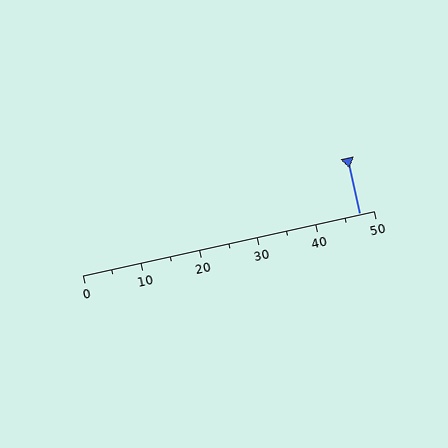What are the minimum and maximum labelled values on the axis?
The axis runs from 0 to 50.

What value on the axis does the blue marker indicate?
The marker indicates approximately 47.5.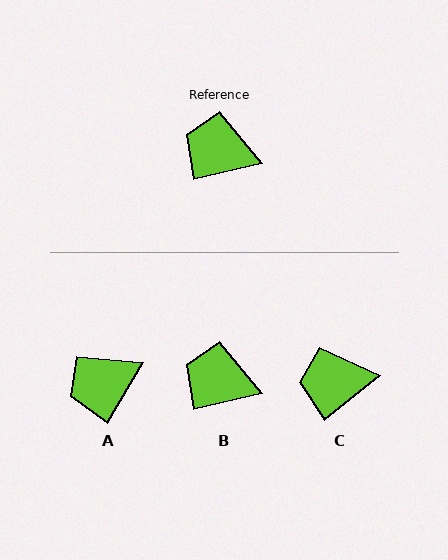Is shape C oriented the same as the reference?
No, it is off by about 25 degrees.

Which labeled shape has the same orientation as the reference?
B.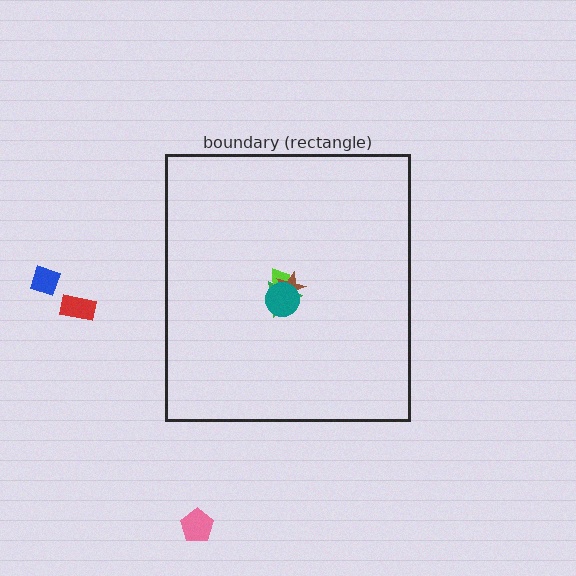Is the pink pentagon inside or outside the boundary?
Outside.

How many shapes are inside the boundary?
4 inside, 3 outside.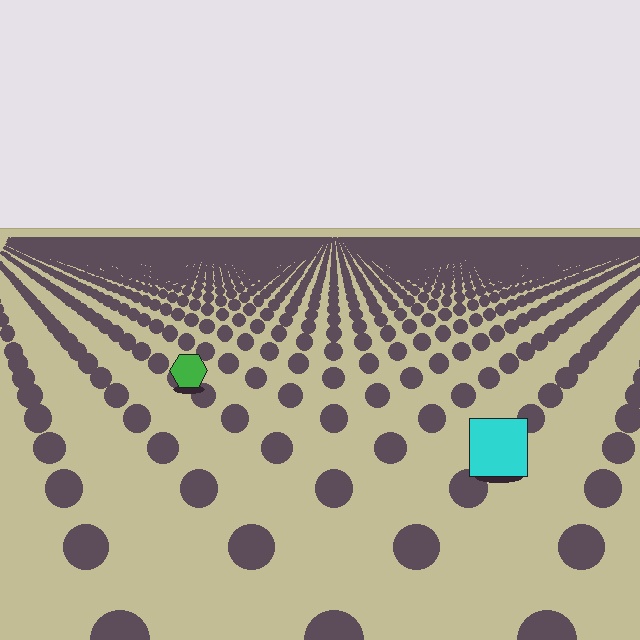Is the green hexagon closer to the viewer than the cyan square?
No. The cyan square is closer — you can tell from the texture gradient: the ground texture is coarser near it.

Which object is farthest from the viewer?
The green hexagon is farthest from the viewer. It appears smaller and the ground texture around it is denser.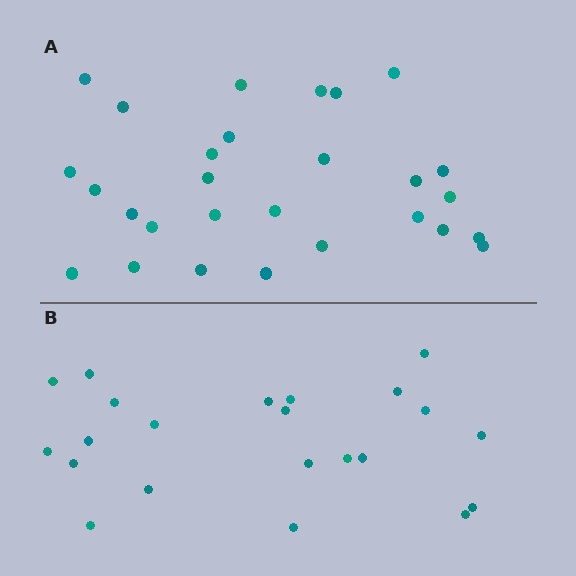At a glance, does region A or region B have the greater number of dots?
Region A (the top region) has more dots.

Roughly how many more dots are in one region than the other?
Region A has about 6 more dots than region B.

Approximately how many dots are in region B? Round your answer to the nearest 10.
About 20 dots. (The exact count is 22, which rounds to 20.)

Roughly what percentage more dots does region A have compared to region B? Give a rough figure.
About 25% more.